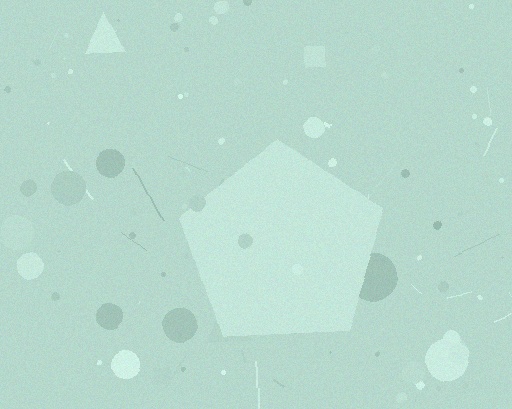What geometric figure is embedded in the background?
A pentagon is embedded in the background.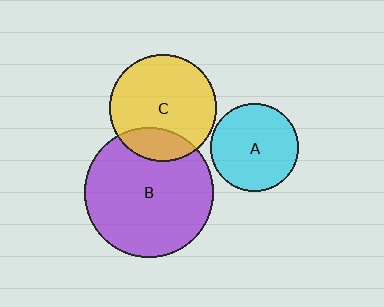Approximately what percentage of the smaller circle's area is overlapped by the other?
Approximately 20%.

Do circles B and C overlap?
Yes.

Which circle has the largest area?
Circle B (purple).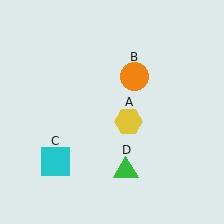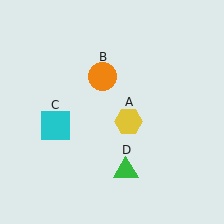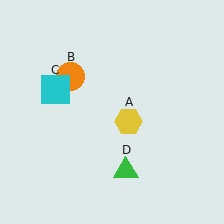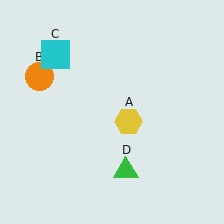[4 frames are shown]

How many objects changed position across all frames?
2 objects changed position: orange circle (object B), cyan square (object C).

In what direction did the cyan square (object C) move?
The cyan square (object C) moved up.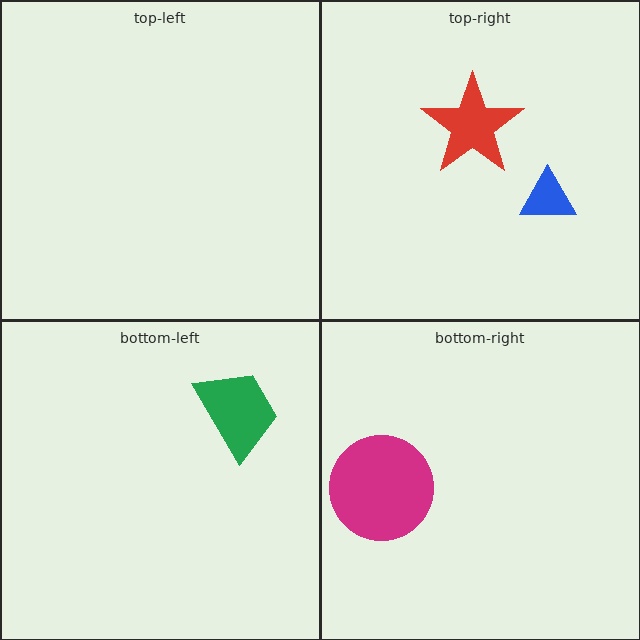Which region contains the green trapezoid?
The bottom-left region.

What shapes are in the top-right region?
The red star, the blue triangle.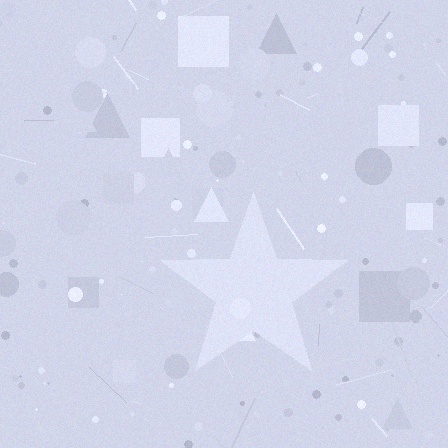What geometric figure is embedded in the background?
A star is embedded in the background.